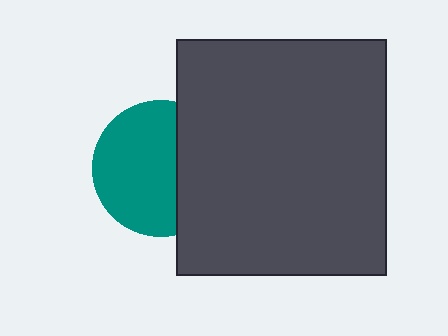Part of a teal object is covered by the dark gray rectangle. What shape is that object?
It is a circle.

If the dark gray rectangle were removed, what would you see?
You would see the complete teal circle.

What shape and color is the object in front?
The object in front is a dark gray rectangle.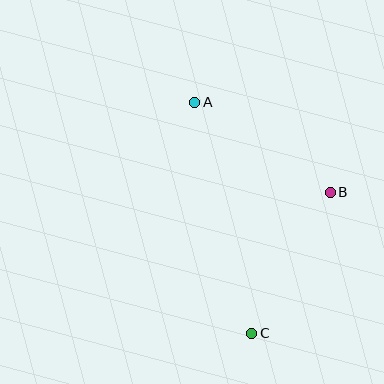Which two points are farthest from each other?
Points A and C are farthest from each other.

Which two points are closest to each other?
Points B and C are closest to each other.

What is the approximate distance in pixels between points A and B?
The distance between A and B is approximately 163 pixels.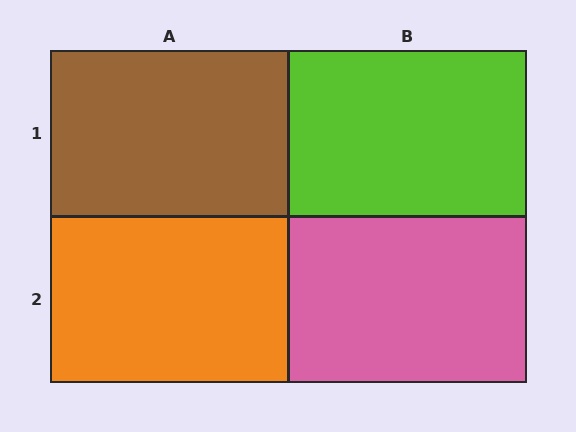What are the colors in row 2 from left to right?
Orange, pink.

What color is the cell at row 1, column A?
Brown.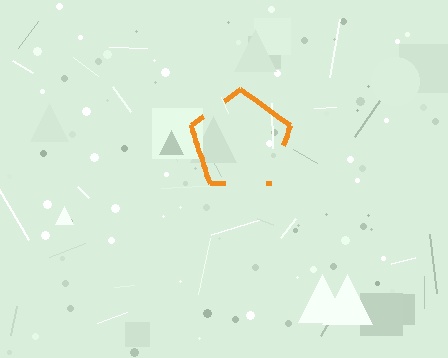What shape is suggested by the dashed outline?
The dashed outline suggests a pentagon.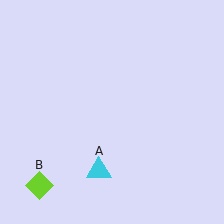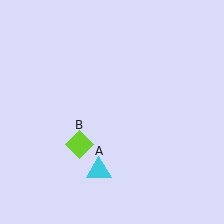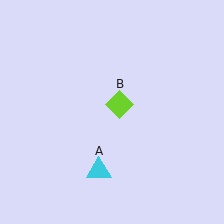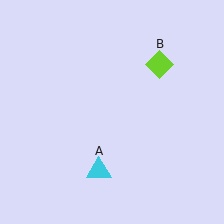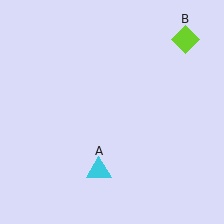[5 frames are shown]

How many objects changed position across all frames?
1 object changed position: lime diamond (object B).